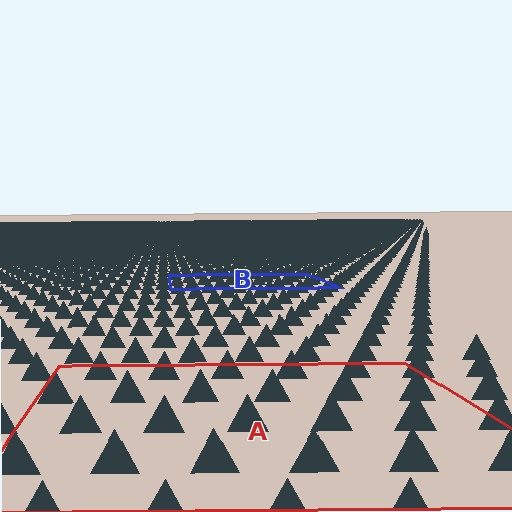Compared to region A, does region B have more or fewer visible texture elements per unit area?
Region B has more texture elements per unit area — they are packed more densely because it is farther away.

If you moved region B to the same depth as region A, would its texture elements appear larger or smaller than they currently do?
They would appear larger. At a closer depth, the same texture elements are projected at a bigger on-screen size.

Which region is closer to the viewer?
Region A is closer. The texture elements there are larger and more spread out.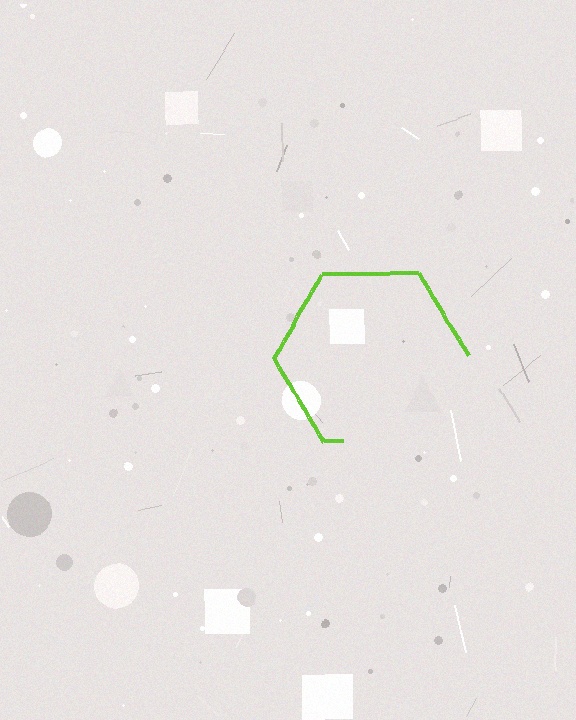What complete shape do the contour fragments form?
The contour fragments form a hexagon.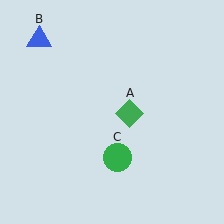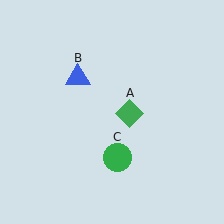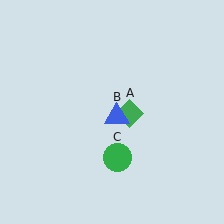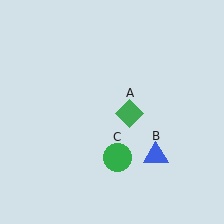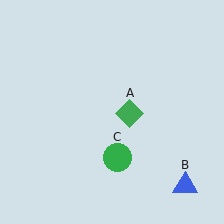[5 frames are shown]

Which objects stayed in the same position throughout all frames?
Green diamond (object A) and green circle (object C) remained stationary.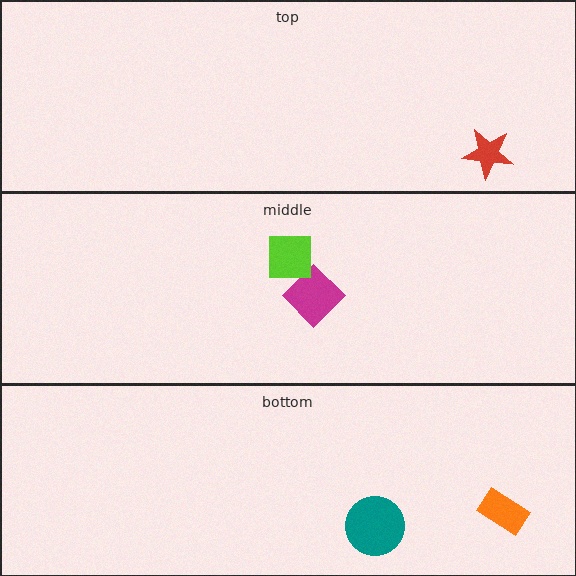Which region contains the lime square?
The middle region.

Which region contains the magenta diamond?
The middle region.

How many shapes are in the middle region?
2.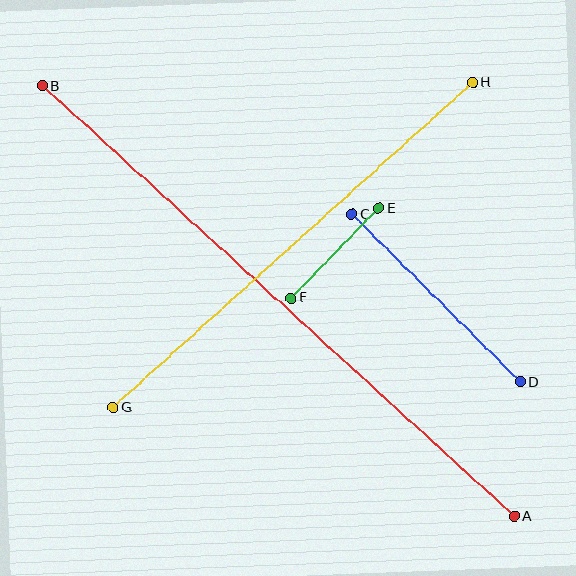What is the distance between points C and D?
The distance is approximately 238 pixels.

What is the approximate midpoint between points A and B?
The midpoint is at approximately (278, 301) pixels.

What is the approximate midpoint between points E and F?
The midpoint is at approximately (335, 253) pixels.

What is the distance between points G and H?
The distance is approximately 484 pixels.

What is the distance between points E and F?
The distance is approximately 125 pixels.